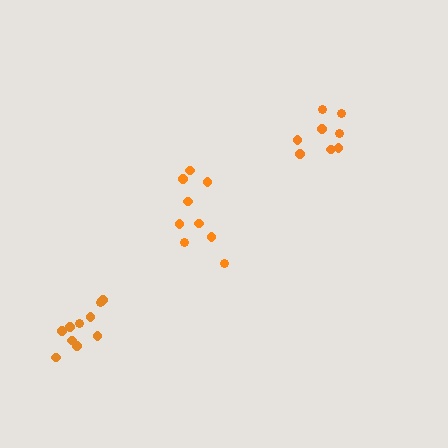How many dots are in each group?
Group 1: 10 dots, Group 2: 9 dots, Group 3: 8 dots (27 total).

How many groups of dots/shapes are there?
There are 3 groups.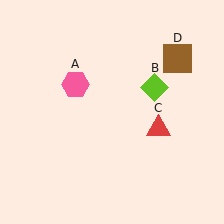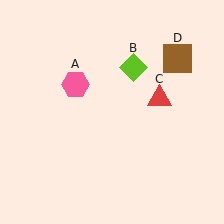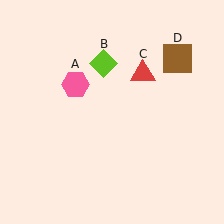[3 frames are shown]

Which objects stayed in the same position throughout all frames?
Pink hexagon (object A) and brown square (object D) remained stationary.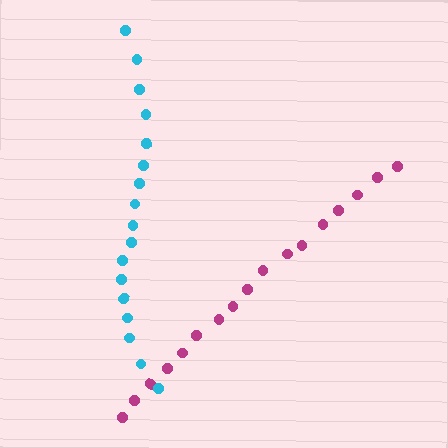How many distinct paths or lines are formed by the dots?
There are 2 distinct paths.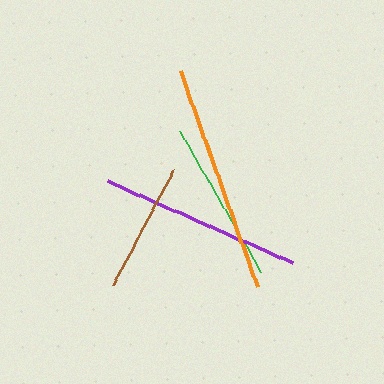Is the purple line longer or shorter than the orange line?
The orange line is longer than the purple line.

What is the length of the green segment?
The green segment is approximately 163 pixels long.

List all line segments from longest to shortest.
From longest to shortest: orange, purple, green, brown.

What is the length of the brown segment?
The brown segment is approximately 131 pixels long.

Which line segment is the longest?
The orange line is the longest at approximately 230 pixels.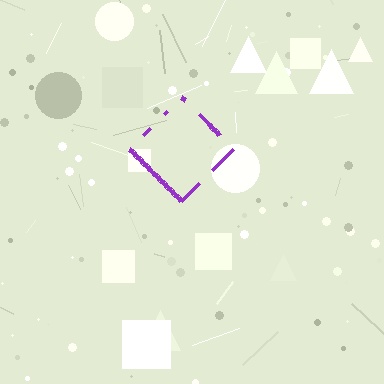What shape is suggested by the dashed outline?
The dashed outline suggests a diamond.